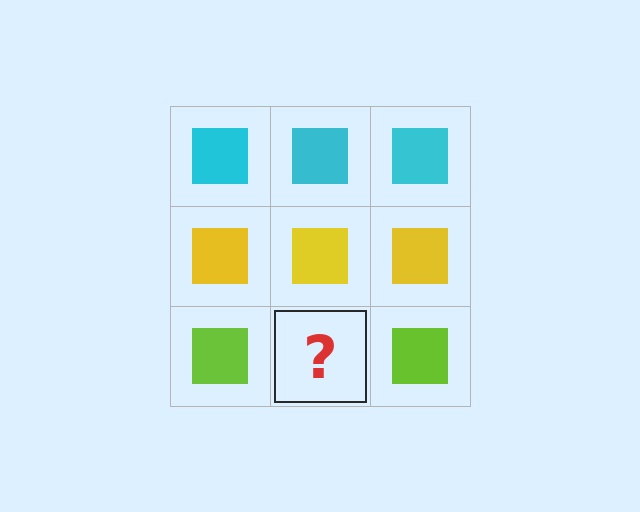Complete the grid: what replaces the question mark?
The question mark should be replaced with a lime square.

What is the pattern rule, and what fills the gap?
The rule is that each row has a consistent color. The gap should be filled with a lime square.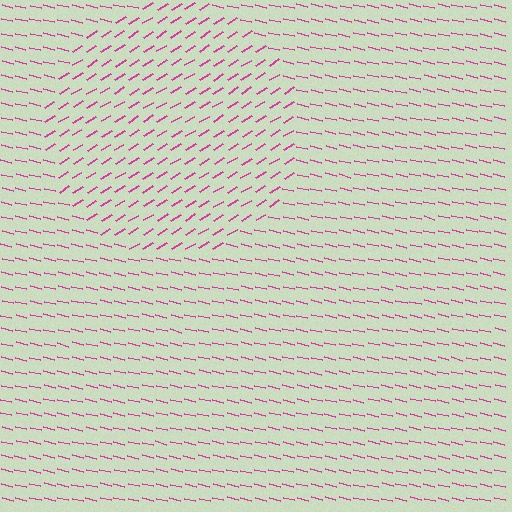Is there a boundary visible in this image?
Yes, there is a texture boundary formed by a change in line orientation.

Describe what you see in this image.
The image is filled with small magenta line segments. A circle region in the image has lines oriented differently from the surrounding lines, creating a visible texture boundary.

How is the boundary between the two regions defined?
The boundary is defined purely by a change in line orientation (approximately 45 degrees difference). All lines are the same color and thickness.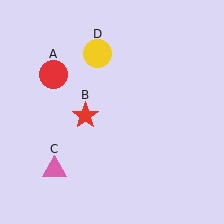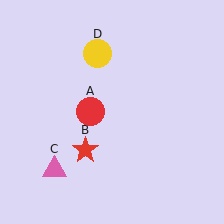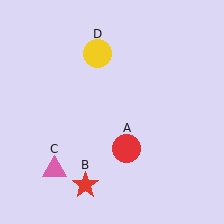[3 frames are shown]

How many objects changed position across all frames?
2 objects changed position: red circle (object A), red star (object B).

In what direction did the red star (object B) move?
The red star (object B) moved down.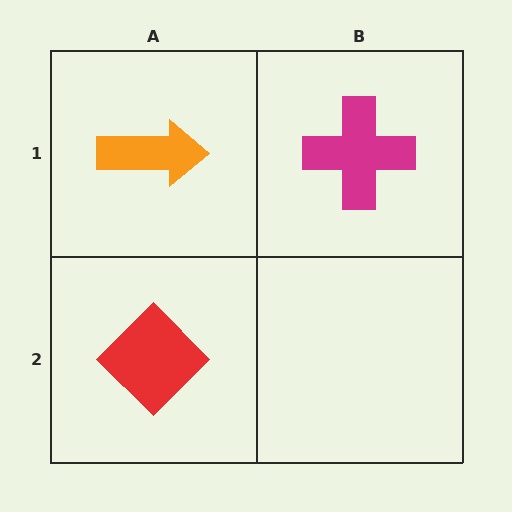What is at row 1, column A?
An orange arrow.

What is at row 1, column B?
A magenta cross.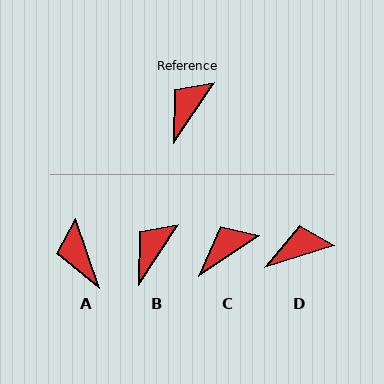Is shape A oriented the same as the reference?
No, it is off by about 52 degrees.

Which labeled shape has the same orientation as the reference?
B.